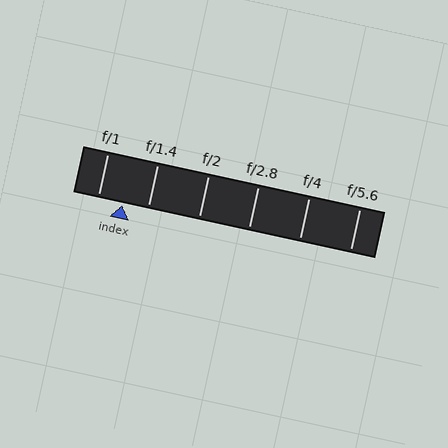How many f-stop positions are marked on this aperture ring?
There are 6 f-stop positions marked.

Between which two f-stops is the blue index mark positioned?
The index mark is between f/1 and f/1.4.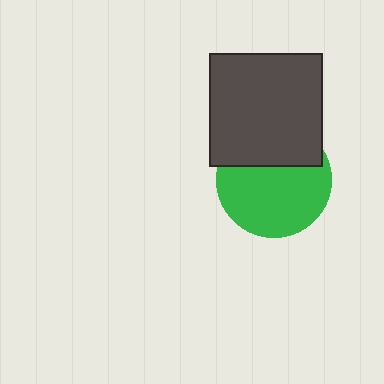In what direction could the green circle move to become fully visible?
The green circle could move down. That would shift it out from behind the dark gray square entirely.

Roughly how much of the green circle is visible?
About half of it is visible (roughly 64%).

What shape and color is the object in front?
The object in front is a dark gray square.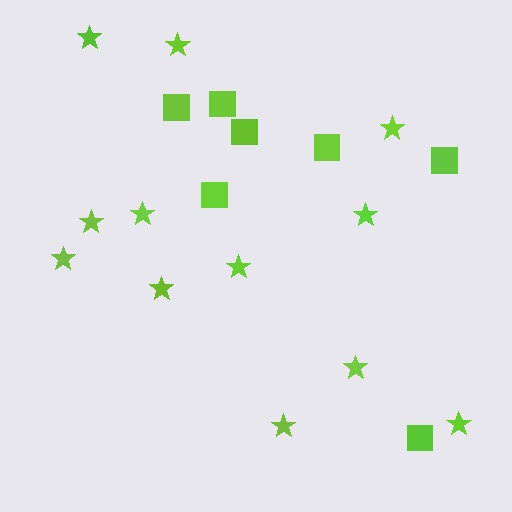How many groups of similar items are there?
There are 2 groups: one group of squares (7) and one group of stars (12).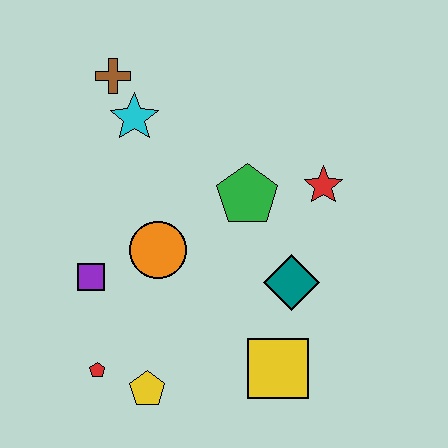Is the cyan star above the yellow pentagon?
Yes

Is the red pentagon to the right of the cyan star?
No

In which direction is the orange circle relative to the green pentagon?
The orange circle is to the left of the green pentagon.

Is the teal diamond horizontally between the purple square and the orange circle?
No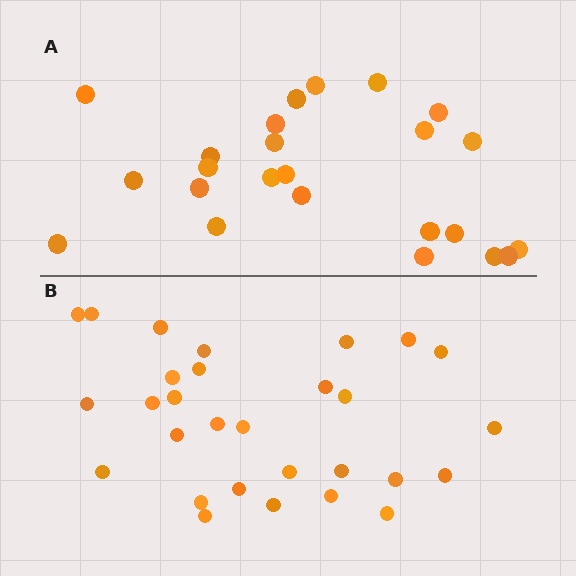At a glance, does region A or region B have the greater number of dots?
Region B (the bottom region) has more dots.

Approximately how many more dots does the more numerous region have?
Region B has about 5 more dots than region A.